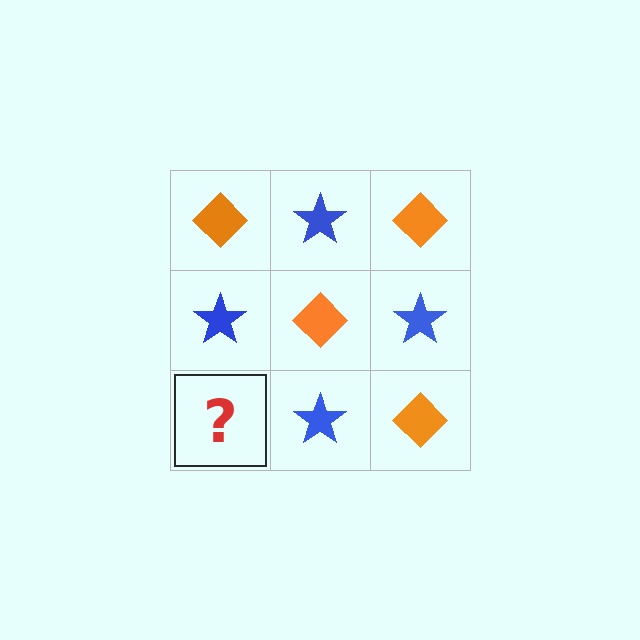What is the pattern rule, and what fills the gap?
The rule is that it alternates orange diamond and blue star in a checkerboard pattern. The gap should be filled with an orange diamond.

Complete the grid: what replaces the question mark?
The question mark should be replaced with an orange diamond.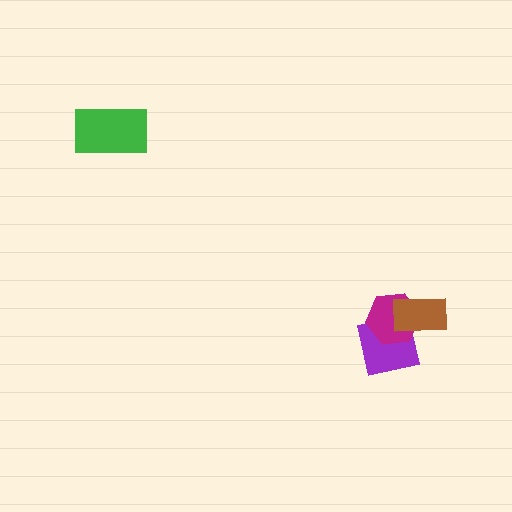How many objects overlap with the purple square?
2 objects overlap with the purple square.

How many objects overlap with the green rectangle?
0 objects overlap with the green rectangle.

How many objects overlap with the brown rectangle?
2 objects overlap with the brown rectangle.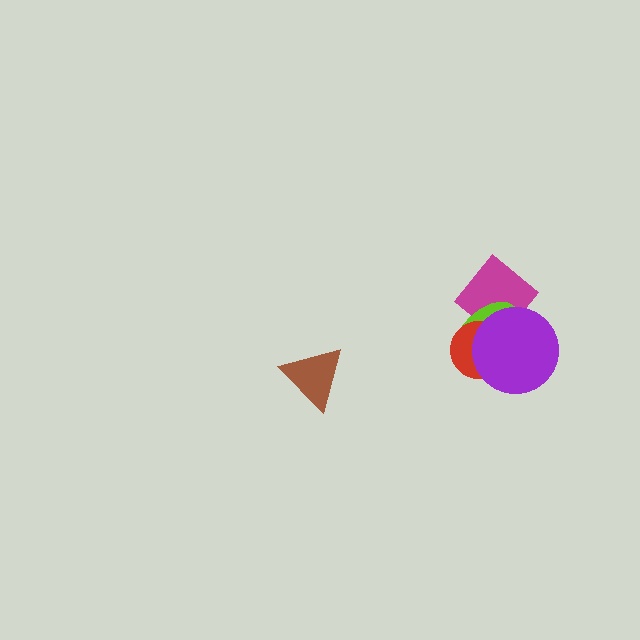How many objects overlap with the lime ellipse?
3 objects overlap with the lime ellipse.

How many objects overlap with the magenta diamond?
3 objects overlap with the magenta diamond.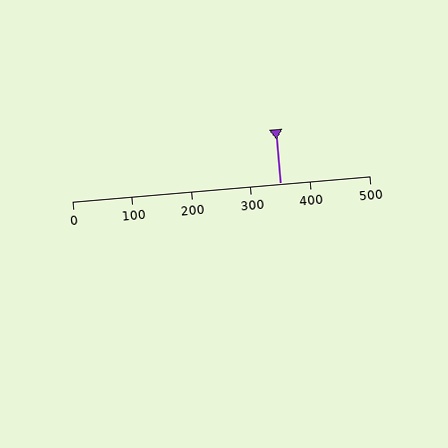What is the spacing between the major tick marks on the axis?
The major ticks are spaced 100 apart.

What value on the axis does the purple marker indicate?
The marker indicates approximately 350.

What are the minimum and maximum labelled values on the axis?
The axis runs from 0 to 500.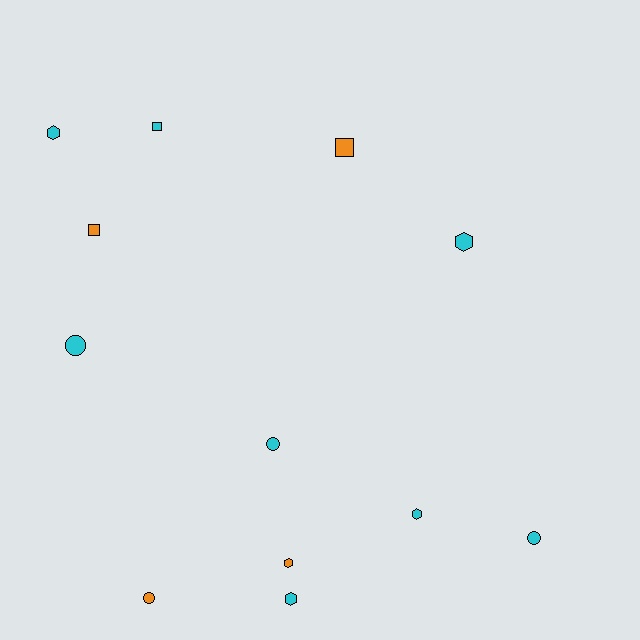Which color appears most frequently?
Cyan, with 8 objects.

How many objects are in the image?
There are 12 objects.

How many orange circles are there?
There is 1 orange circle.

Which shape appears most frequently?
Hexagon, with 5 objects.